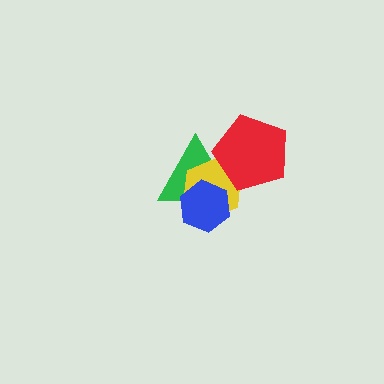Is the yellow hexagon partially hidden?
Yes, it is partially covered by another shape.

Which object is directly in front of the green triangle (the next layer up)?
The yellow hexagon is directly in front of the green triangle.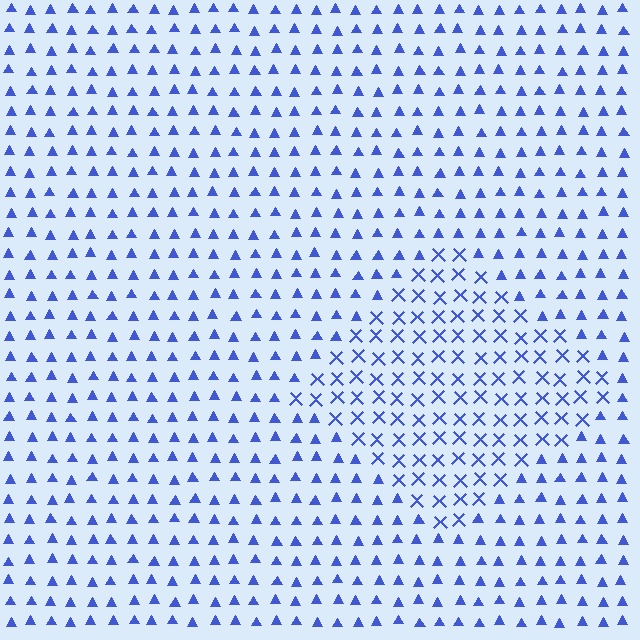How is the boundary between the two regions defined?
The boundary is defined by a change in element shape: X marks inside vs. triangles outside. All elements share the same color and spacing.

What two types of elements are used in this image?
The image uses X marks inside the diamond region and triangles outside it.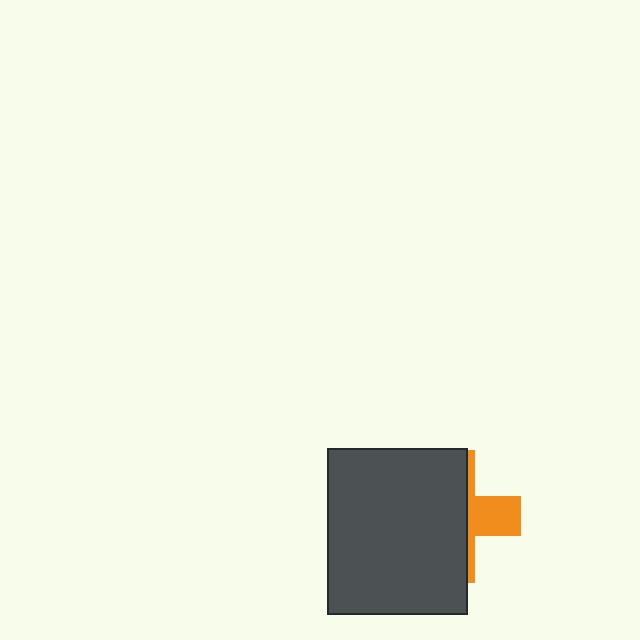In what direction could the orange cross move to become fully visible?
The orange cross could move right. That would shift it out from behind the dark gray rectangle entirely.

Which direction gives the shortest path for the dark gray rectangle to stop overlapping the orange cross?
Moving left gives the shortest separation.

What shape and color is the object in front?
The object in front is a dark gray rectangle.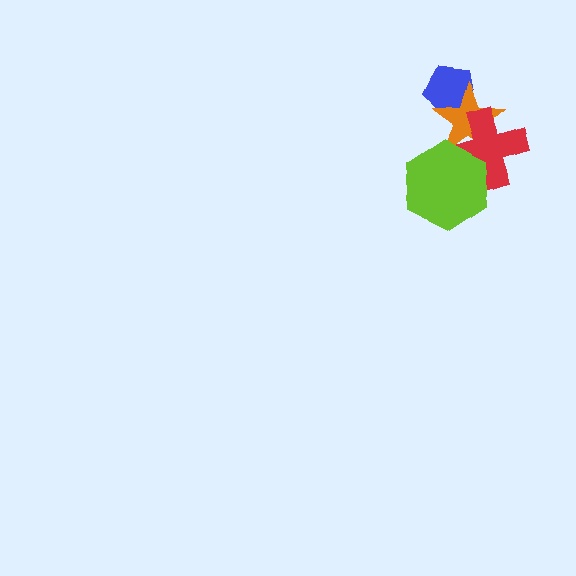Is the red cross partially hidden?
Yes, it is partially covered by another shape.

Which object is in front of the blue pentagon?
The orange star is in front of the blue pentagon.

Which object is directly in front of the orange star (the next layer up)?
The red cross is directly in front of the orange star.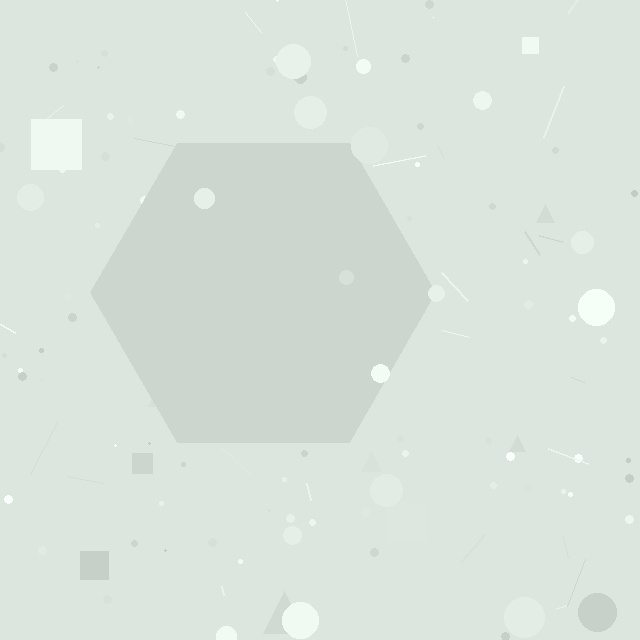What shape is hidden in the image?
A hexagon is hidden in the image.